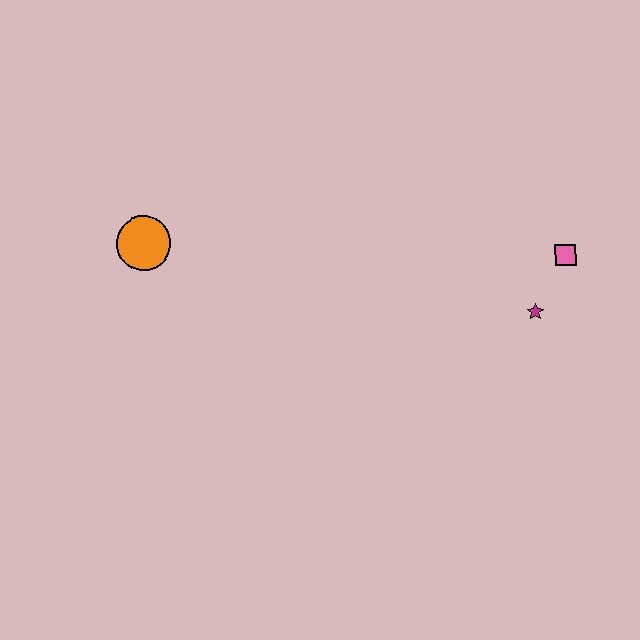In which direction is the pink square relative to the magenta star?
The pink square is above the magenta star.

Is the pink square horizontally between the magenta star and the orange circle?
No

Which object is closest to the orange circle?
The magenta star is closest to the orange circle.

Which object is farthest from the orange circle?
The pink square is farthest from the orange circle.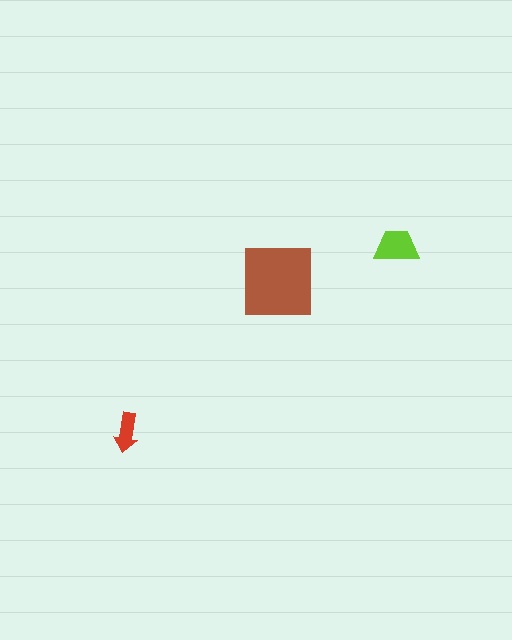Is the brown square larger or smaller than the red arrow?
Larger.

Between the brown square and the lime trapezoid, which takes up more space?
The brown square.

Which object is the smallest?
The red arrow.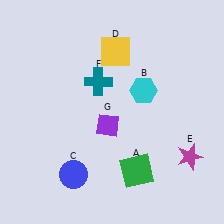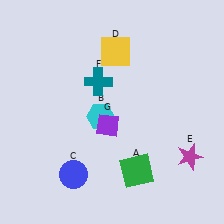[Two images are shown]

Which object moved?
The cyan hexagon (B) moved left.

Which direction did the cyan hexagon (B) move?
The cyan hexagon (B) moved left.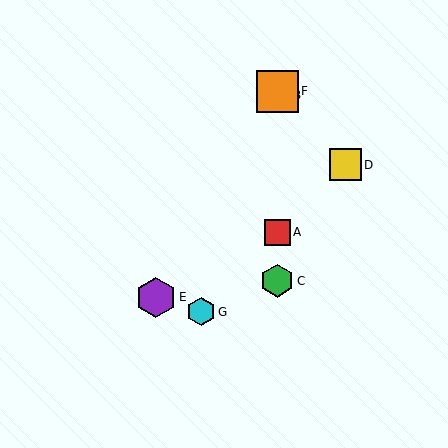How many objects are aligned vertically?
4 objects (A, B, C, F) are aligned vertically.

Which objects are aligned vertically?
Objects A, B, C, F are aligned vertically.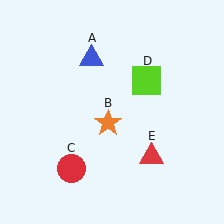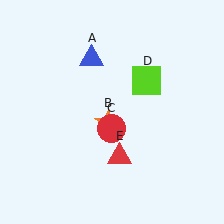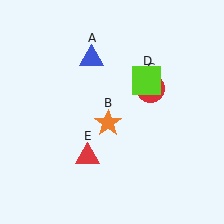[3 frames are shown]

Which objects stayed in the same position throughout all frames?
Blue triangle (object A) and orange star (object B) and lime square (object D) remained stationary.